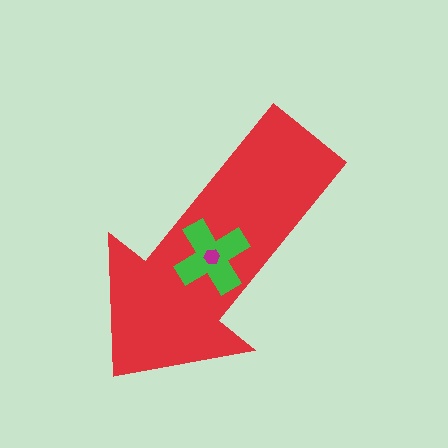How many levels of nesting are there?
3.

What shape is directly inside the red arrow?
The green cross.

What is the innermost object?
The magenta hexagon.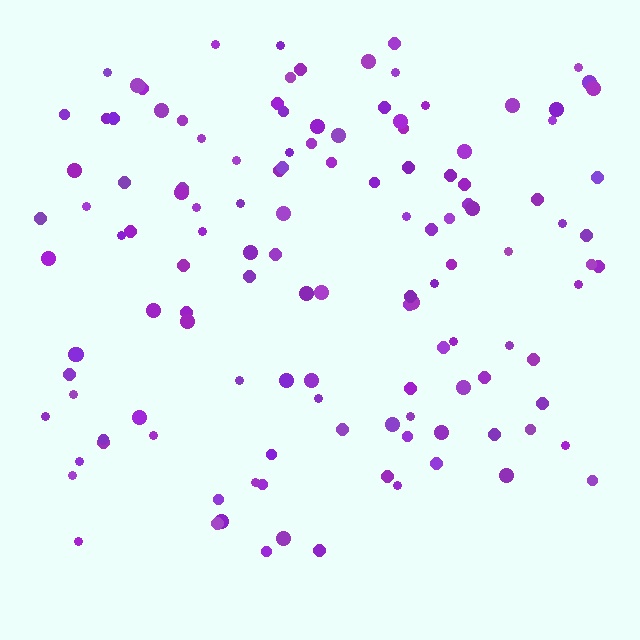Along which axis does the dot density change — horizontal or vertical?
Vertical.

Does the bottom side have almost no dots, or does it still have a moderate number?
Still a moderate number, just noticeably fewer than the top.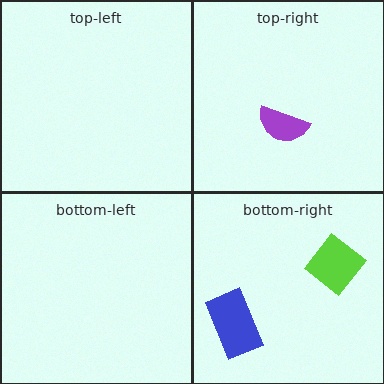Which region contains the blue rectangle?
The bottom-right region.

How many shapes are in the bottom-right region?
2.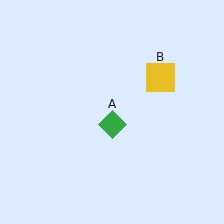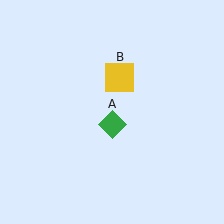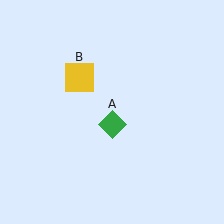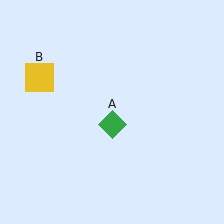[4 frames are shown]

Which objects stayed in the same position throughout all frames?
Green diamond (object A) remained stationary.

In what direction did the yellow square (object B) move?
The yellow square (object B) moved left.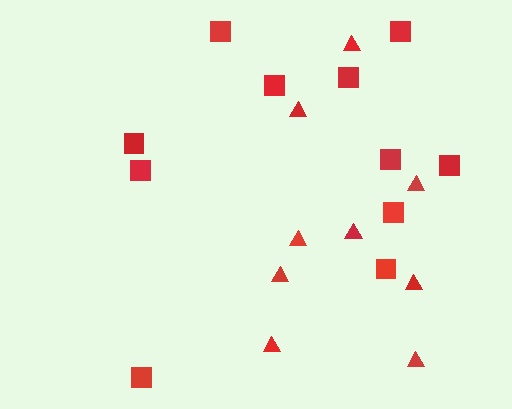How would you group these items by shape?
There are 2 groups: one group of triangles (9) and one group of squares (11).